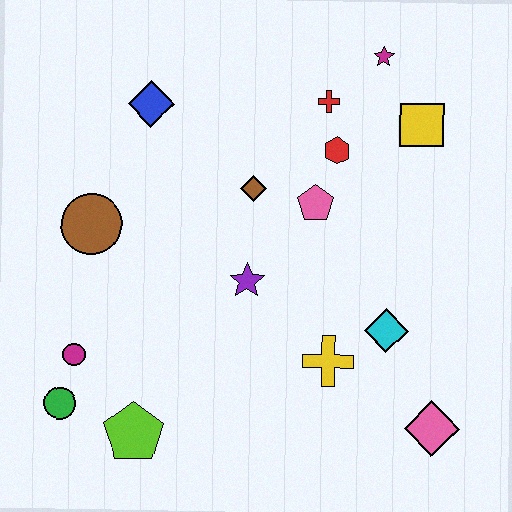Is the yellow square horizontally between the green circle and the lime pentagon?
No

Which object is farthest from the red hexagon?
The green circle is farthest from the red hexagon.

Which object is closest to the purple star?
The brown diamond is closest to the purple star.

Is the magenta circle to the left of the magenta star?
Yes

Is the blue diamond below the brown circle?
No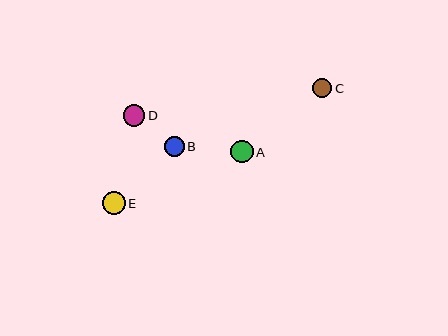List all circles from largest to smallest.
From largest to smallest: E, A, D, B, C.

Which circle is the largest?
Circle E is the largest with a size of approximately 23 pixels.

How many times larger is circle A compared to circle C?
Circle A is approximately 1.2 times the size of circle C.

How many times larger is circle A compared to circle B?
Circle A is approximately 1.1 times the size of circle B.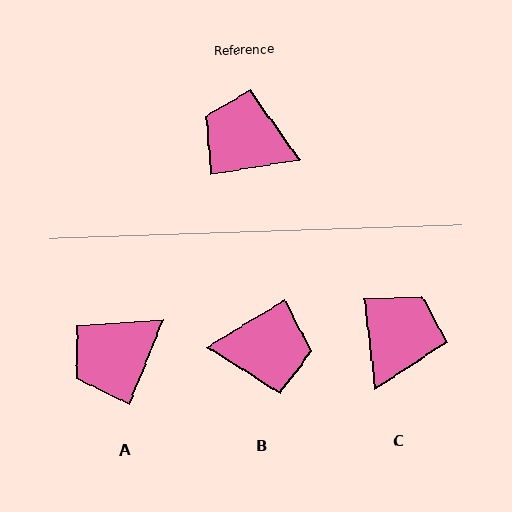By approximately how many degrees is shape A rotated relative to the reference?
Approximately 58 degrees counter-clockwise.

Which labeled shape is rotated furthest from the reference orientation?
B, about 158 degrees away.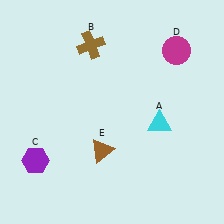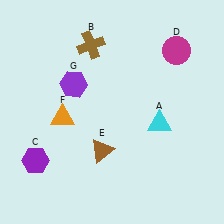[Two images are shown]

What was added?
An orange triangle (F), a purple hexagon (G) were added in Image 2.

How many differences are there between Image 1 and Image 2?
There are 2 differences between the two images.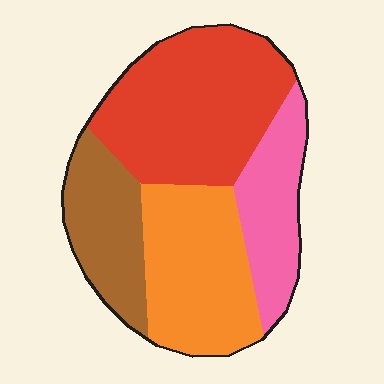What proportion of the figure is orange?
Orange takes up about one quarter (1/4) of the figure.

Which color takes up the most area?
Red, at roughly 35%.